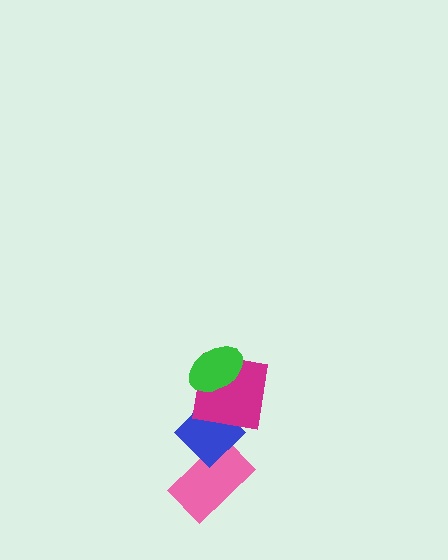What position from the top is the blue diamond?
The blue diamond is 3rd from the top.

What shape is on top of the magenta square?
The green ellipse is on top of the magenta square.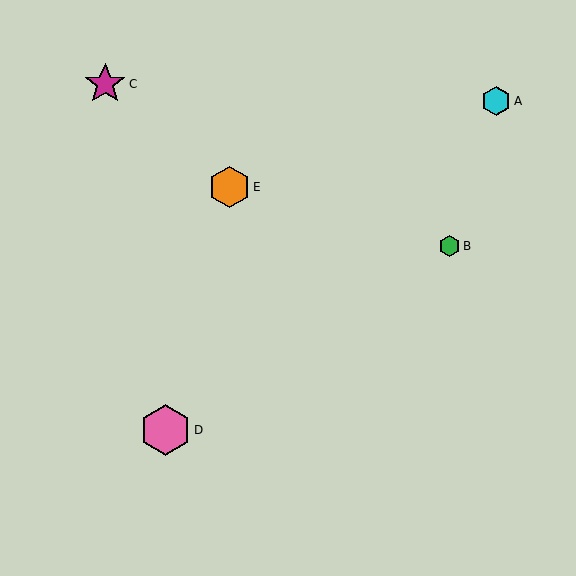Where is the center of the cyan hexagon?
The center of the cyan hexagon is at (496, 101).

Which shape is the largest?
The pink hexagon (labeled D) is the largest.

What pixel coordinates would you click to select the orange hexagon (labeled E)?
Click at (229, 187) to select the orange hexagon E.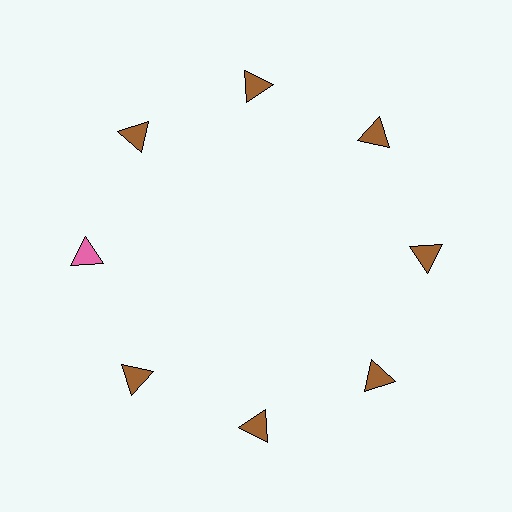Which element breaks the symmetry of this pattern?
The pink triangle at roughly the 9 o'clock position breaks the symmetry. All other shapes are brown triangles.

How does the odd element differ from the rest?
It has a different color: pink instead of brown.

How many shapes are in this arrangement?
There are 8 shapes arranged in a ring pattern.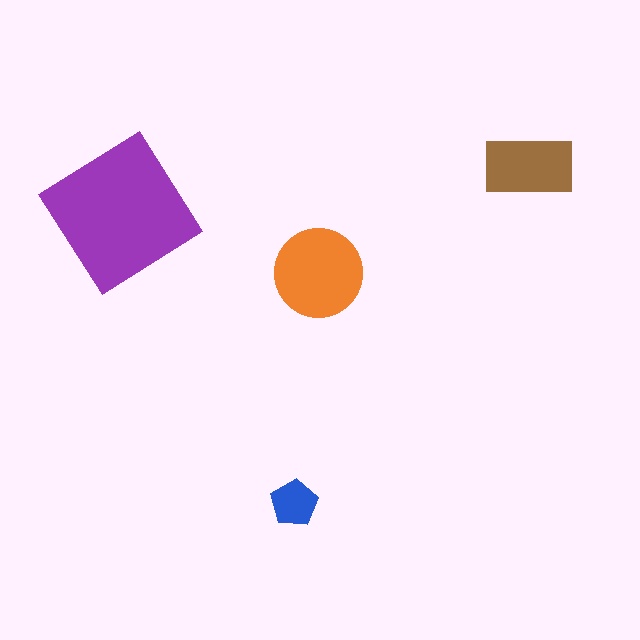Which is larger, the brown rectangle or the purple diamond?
The purple diamond.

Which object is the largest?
The purple diamond.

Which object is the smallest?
The blue pentagon.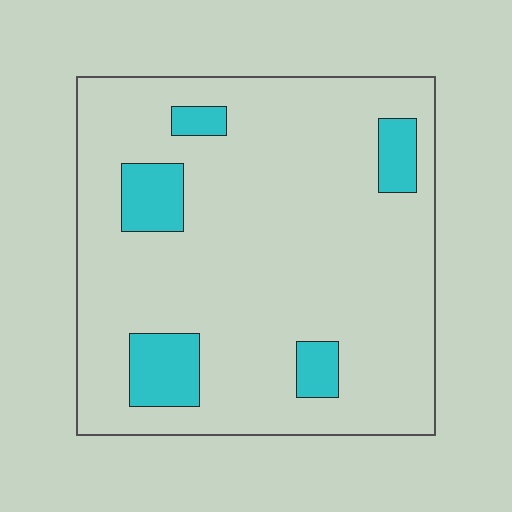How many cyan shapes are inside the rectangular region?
5.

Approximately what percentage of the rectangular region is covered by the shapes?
Approximately 15%.